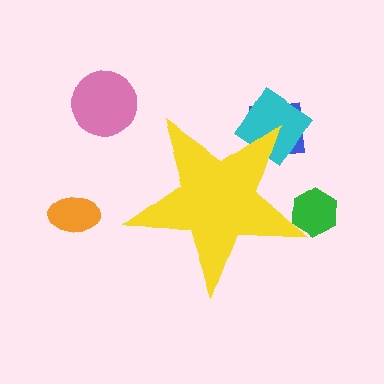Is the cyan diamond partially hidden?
Yes, the cyan diamond is partially hidden behind the yellow star.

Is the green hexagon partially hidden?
Yes, the green hexagon is partially hidden behind the yellow star.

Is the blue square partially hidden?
Yes, the blue square is partially hidden behind the yellow star.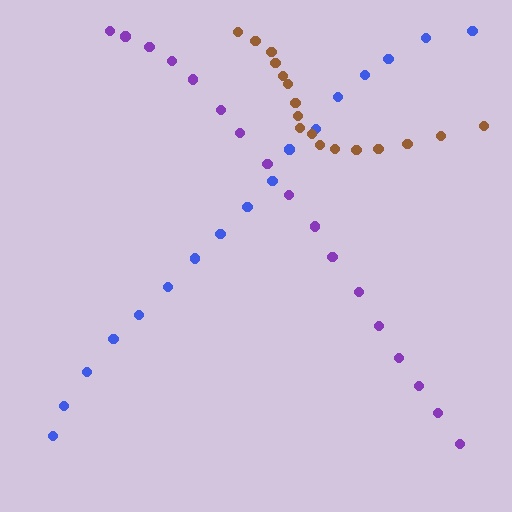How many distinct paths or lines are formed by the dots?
There are 3 distinct paths.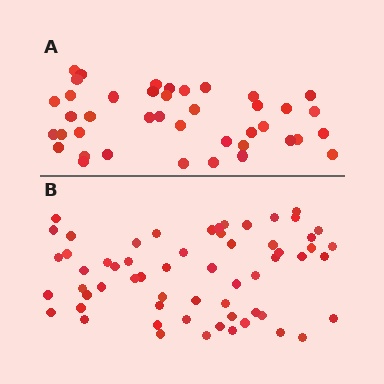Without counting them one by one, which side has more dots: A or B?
Region B (the bottom region) has more dots.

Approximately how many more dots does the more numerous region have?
Region B has approximately 20 more dots than region A.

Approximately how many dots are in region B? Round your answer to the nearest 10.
About 60 dots.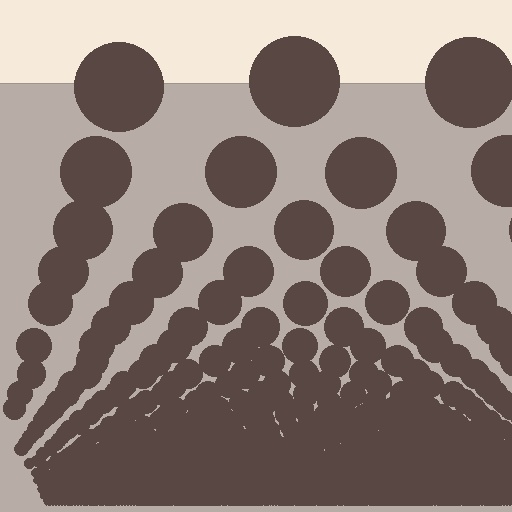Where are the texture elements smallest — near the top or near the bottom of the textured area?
Near the bottom.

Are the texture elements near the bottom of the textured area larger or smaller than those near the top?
Smaller. The gradient is inverted — elements near the bottom are smaller and denser.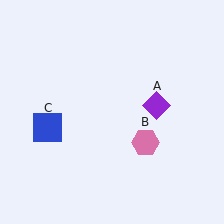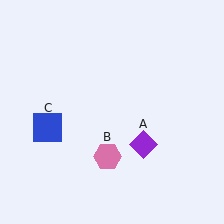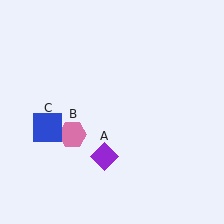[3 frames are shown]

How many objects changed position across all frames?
2 objects changed position: purple diamond (object A), pink hexagon (object B).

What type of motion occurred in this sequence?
The purple diamond (object A), pink hexagon (object B) rotated clockwise around the center of the scene.